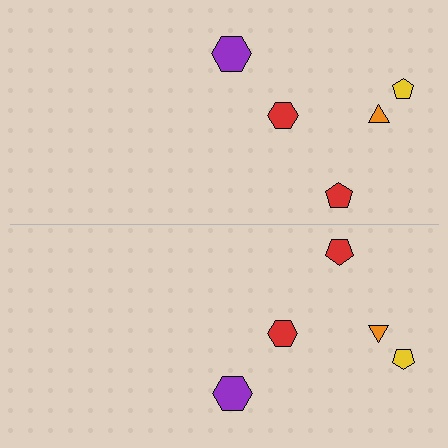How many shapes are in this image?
There are 10 shapes in this image.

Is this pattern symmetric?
Yes, this pattern has bilateral (reflection) symmetry.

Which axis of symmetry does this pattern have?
The pattern has a horizontal axis of symmetry running through the center of the image.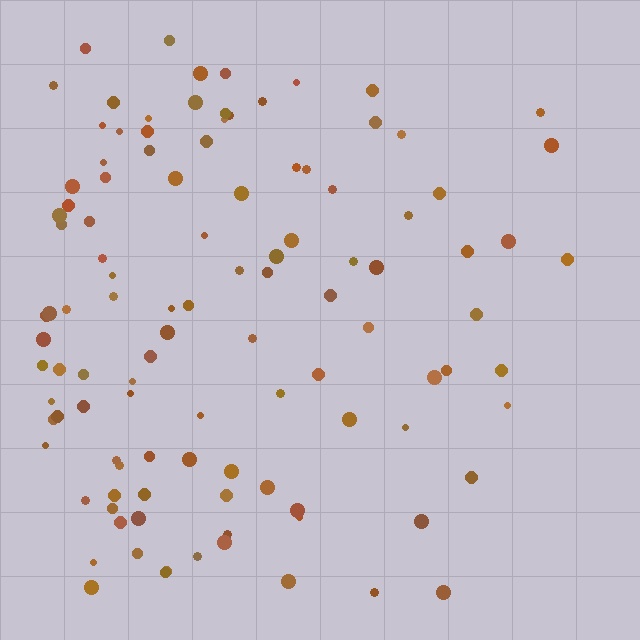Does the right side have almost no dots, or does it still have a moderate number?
Still a moderate number, just noticeably fewer than the left.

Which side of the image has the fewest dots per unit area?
The right.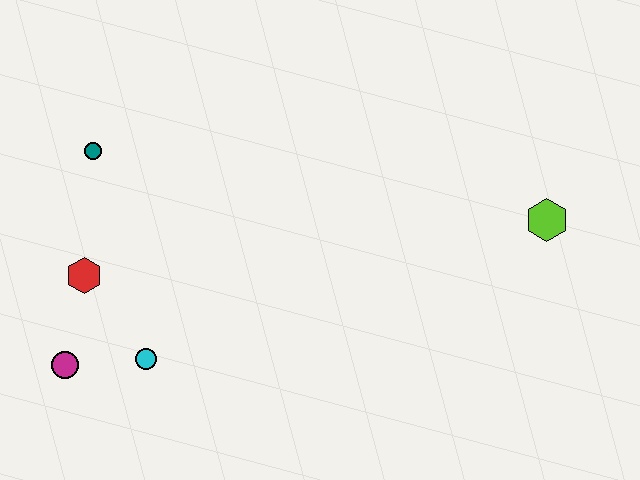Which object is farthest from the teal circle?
The lime hexagon is farthest from the teal circle.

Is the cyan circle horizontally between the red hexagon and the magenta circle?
No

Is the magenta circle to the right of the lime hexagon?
No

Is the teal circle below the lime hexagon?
No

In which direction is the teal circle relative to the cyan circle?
The teal circle is above the cyan circle.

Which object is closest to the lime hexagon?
The cyan circle is closest to the lime hexagon.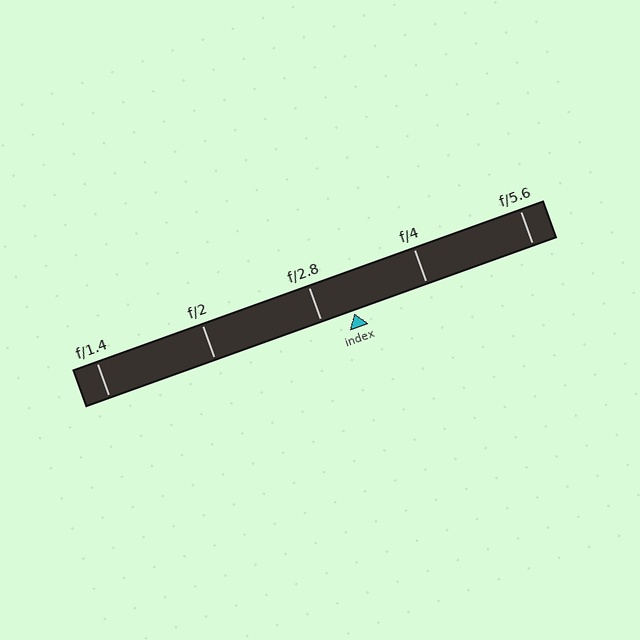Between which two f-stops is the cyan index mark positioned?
The index mark is between f/2.8 and f/4.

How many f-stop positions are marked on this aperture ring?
There are 5 f-stop positions marked.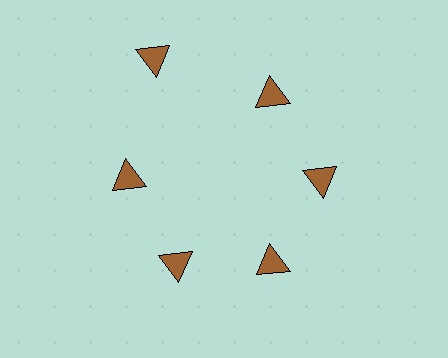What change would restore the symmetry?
The symmetry would be restored by moving it inward, back onto the ring so that all 6 triangles sit at equal angles and equal distance from the center.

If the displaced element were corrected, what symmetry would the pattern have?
It would have 6-fold rotational symmetry — the pattern would map onto itself every 60 degrees.